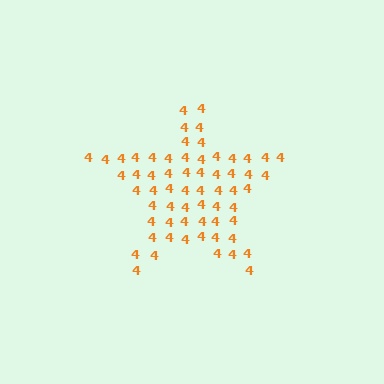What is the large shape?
The large shape is a star.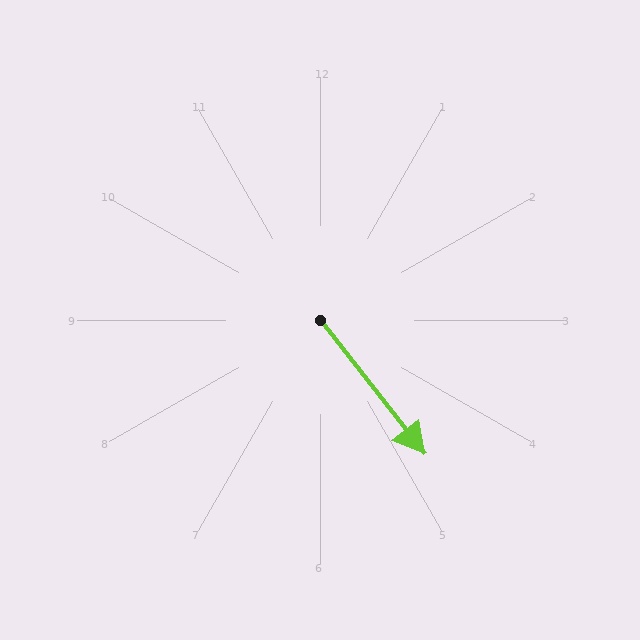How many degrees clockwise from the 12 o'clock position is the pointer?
Approximately 142 degrees.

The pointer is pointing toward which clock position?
Roughly 5 o'clock.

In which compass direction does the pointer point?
Southeast.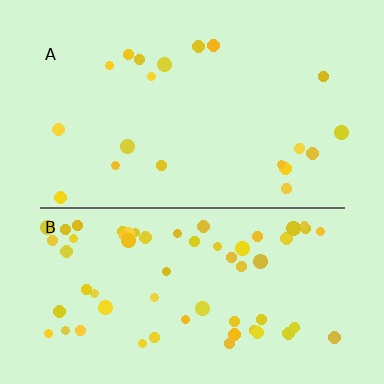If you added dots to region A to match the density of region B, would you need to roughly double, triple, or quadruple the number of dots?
Approximately triple.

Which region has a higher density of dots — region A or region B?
B (the bottom).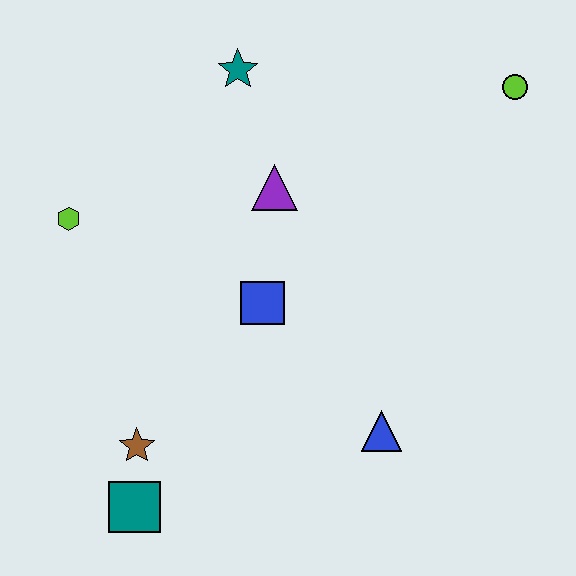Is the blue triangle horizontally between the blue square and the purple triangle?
No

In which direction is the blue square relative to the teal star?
The blue square is below the teal star.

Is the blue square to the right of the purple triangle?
No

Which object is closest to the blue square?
The purple triangle is closest to the blue square.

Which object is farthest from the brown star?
The lime circle is farthest from the brown star.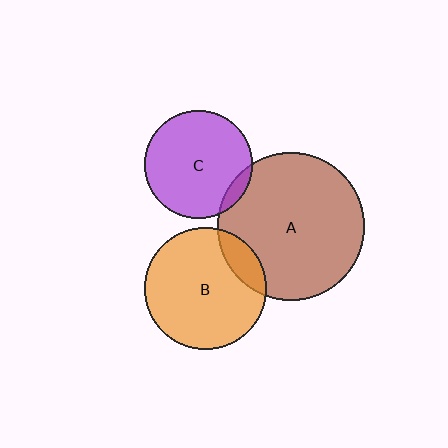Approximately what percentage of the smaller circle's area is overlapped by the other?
Approximately 5%.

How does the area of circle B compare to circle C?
Approximately 1.3 times.